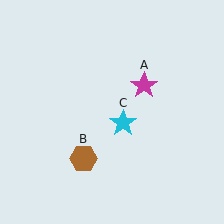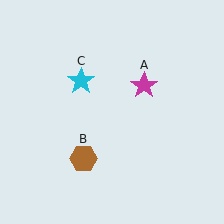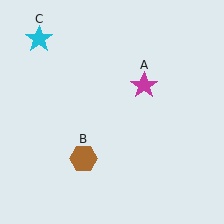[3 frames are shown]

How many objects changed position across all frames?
1 object changed position: cyan star (object C).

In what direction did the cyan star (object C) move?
The cyan star (object C) moved up and to the left.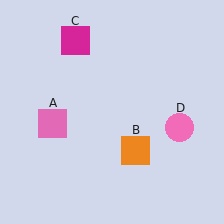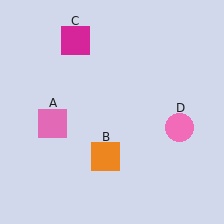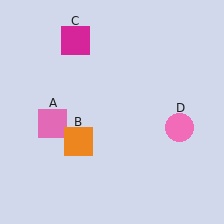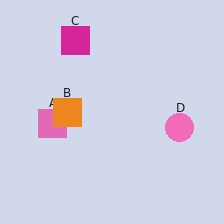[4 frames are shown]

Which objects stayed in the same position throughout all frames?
Pink square (object A) and magenta square (object C) and pink circle (object D) remained stationary.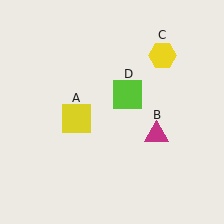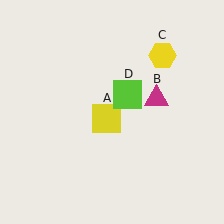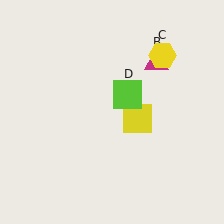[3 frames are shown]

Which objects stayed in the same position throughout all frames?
Yellow hexagon (object C) and lime square (object D) remained stationary.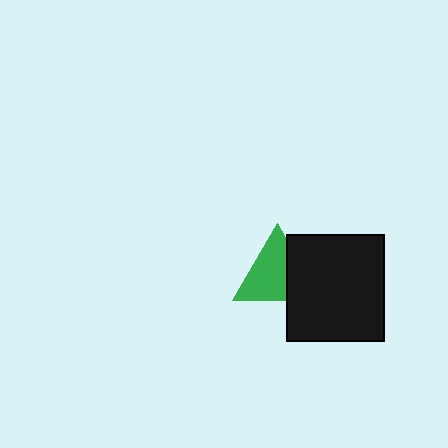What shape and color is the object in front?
The object in front is a black rectangle.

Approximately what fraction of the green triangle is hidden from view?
Roughly 34% of the green triangle is hidden behind the black rectangle.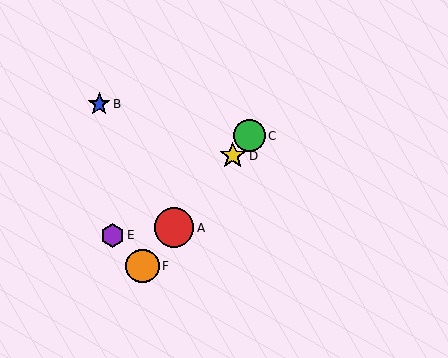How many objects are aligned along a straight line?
4 objects (A, C, D, F) are aligned along a straight line.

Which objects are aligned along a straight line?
Objects A, C, D, F are aligned along a straight line.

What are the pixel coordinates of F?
Object F is at (143, 266).